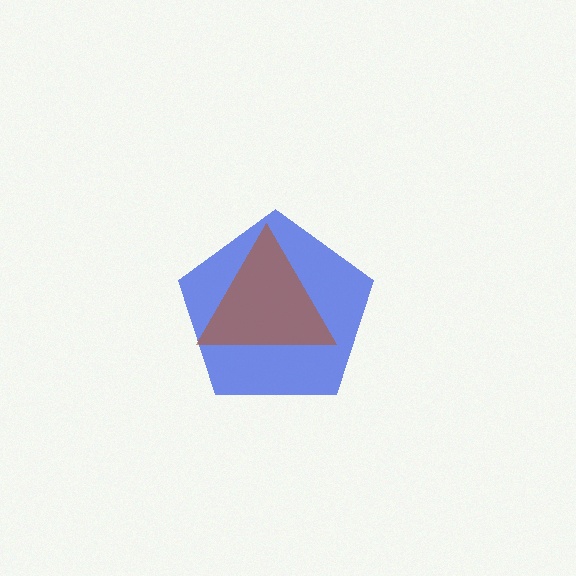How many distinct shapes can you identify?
There are 2 distinct shapes: a blue pentagon, a brown triangle.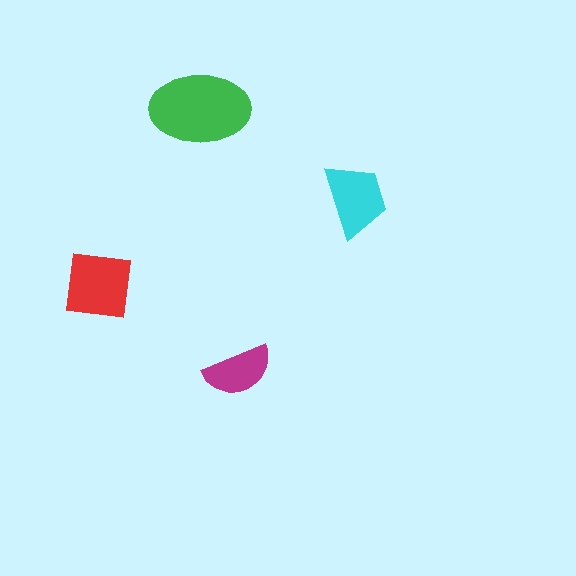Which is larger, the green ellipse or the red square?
The green ellipse.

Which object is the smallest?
The magenta semicircle.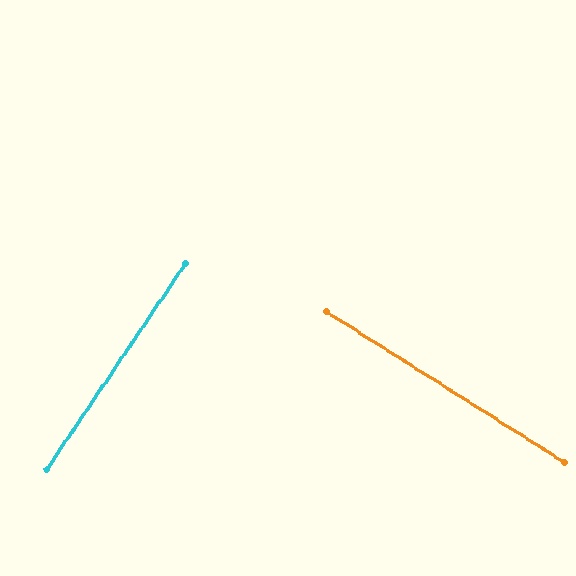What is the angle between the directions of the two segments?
Approximately 88 degrees.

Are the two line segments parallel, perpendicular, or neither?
Perpendicular — they meet at approximately 88°.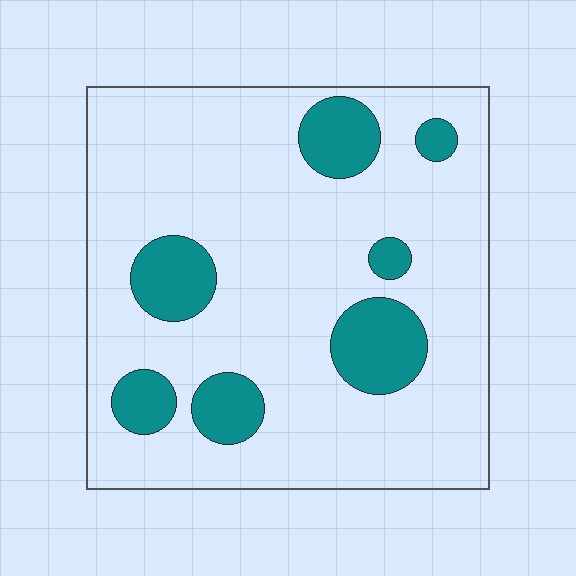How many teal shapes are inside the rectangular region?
7.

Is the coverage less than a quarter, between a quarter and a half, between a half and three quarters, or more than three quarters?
Less than a quarter.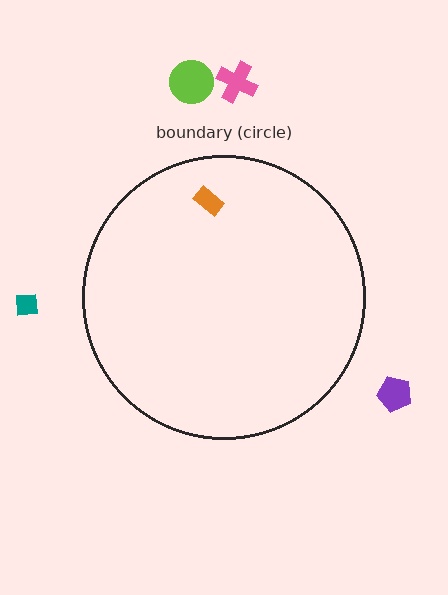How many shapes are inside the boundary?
1 inside, 4 outside.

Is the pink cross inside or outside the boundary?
Outside.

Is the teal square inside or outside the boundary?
Outside.